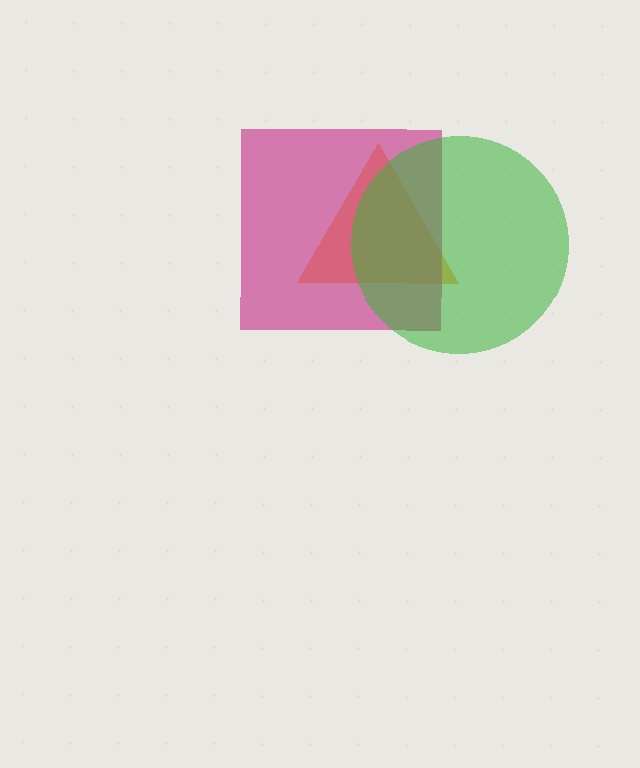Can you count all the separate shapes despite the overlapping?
Yes, there are 3 separate shapes.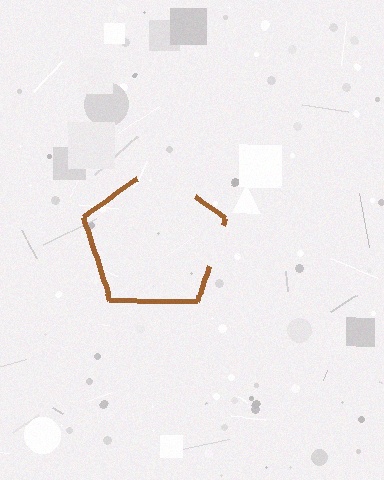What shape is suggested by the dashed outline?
The dashed outline suggests a pentagon.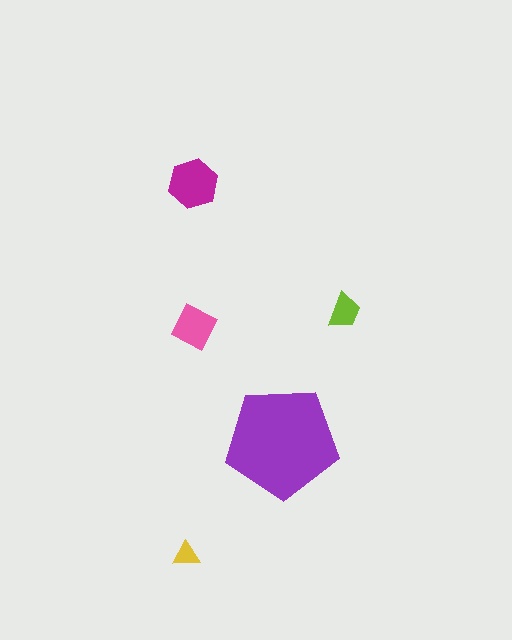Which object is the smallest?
The yellow triangle.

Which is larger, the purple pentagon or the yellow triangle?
The purple pentagon.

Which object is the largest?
The purple pentagon.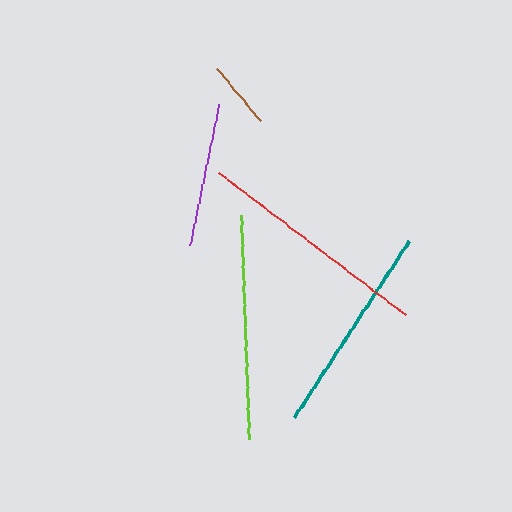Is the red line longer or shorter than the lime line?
The red line is longer than the lime line.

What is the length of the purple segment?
The purple segment is approximately 143 pixels long.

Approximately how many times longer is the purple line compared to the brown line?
The purple line is approximately 2.1 times the length of the brown line.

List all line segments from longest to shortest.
From longest to shortest: red, lime, teal, purple, brown.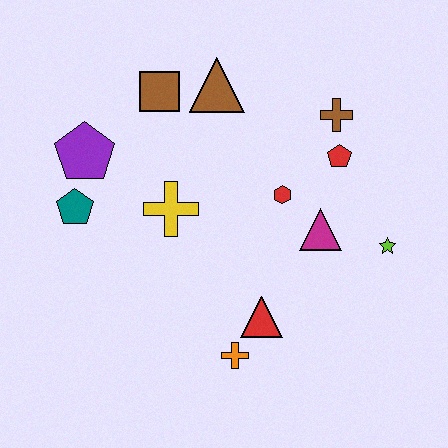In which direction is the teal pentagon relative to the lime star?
The teal pentagon is to the left of the lime star.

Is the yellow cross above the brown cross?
No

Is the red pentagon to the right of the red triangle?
Yes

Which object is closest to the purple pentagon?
The teal pentagon is closest to the purple pentagon.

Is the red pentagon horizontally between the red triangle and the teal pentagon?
No